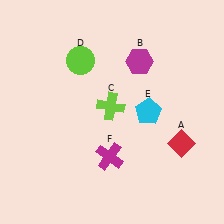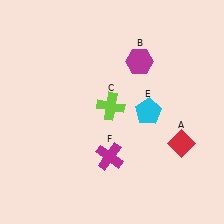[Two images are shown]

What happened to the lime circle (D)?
The lime circle (D) was removed in Image 2. It was in the top-left area of Image 1.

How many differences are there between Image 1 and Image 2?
There is 1 difference between the two images.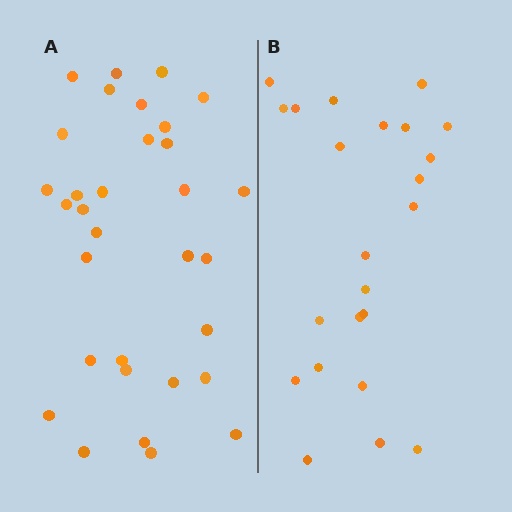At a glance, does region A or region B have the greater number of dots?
Region A (the left region) has more dots.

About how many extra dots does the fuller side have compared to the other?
Region A has roughly 8 or so more dots than region B.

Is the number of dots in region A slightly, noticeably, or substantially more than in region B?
Region A has noticeably more, but not dramatically so. The ratio is roughly 1.4 to 1.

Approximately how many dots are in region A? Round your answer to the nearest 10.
About 30 dots. (The exact count is 32, which rounds to 30.)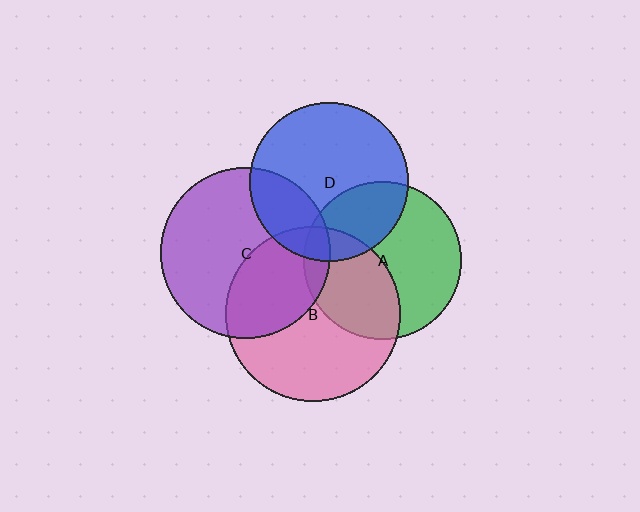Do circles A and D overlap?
Yes.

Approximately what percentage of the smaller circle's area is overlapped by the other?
Approximately 30%.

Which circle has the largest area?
Circle B (pink).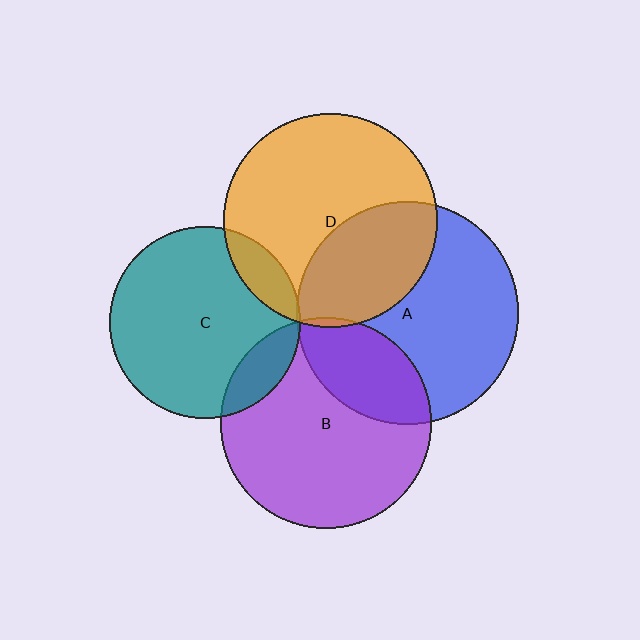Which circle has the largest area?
Circle A (blue).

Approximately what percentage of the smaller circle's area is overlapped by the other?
Approximately 10%.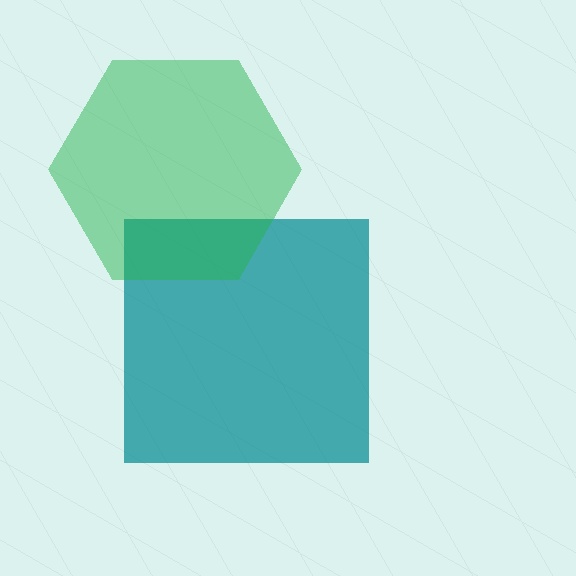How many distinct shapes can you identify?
There are 2 distinct shapes: a teal square, a green hexagon.